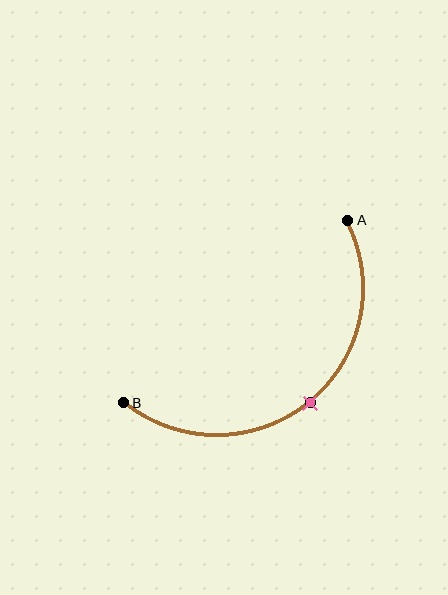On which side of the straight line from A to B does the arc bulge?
The arc bulges below and to the right of the straight line connecting A and B.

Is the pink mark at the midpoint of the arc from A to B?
Yes. The pink mark lies on the arc at equal arc-length from both A and B — it is the arc midpoint.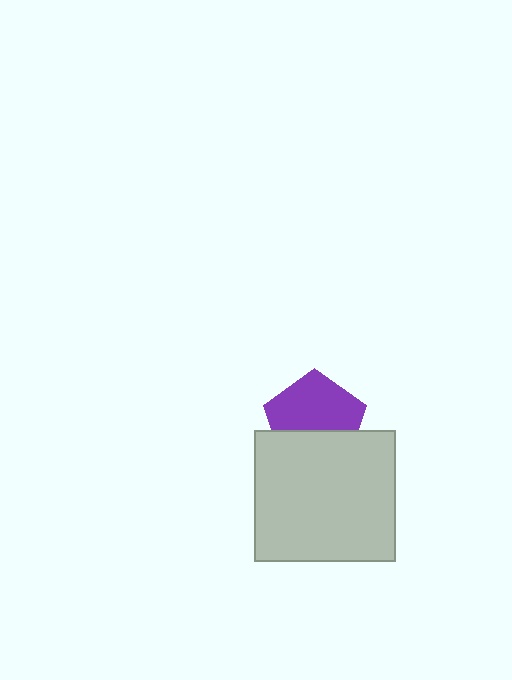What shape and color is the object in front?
The object in front is a light gray rectangle.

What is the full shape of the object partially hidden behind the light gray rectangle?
The partially hidden object is a purple pentagon.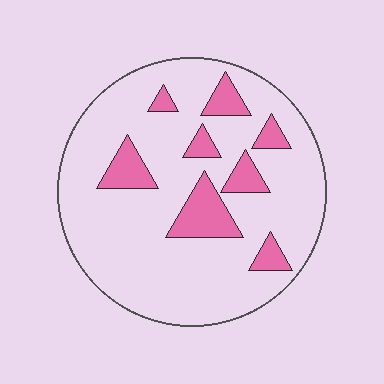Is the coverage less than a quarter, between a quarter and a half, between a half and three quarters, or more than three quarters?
Less than a quarter.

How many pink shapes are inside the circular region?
8.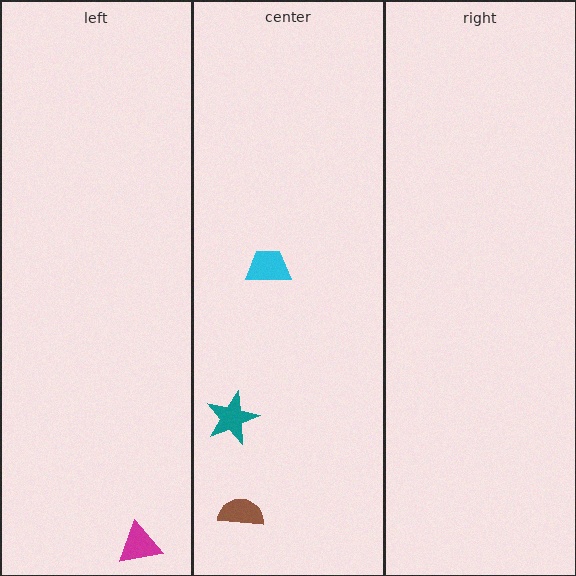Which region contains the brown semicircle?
The center region.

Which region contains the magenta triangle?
The left region.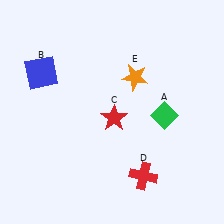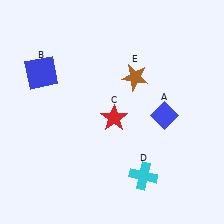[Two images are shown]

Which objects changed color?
A changed from green to blue. D changed from red to cyan. E changed from orange to brown.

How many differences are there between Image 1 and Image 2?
There are 3 differences between the two images.